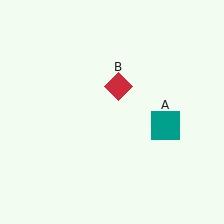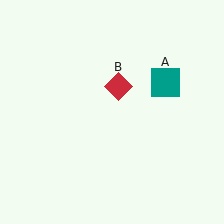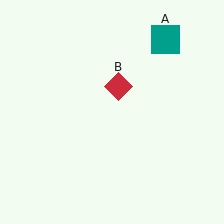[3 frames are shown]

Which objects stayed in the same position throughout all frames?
Red diamond (object B) remained stationary.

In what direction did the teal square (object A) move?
The teal square (object A) moved up.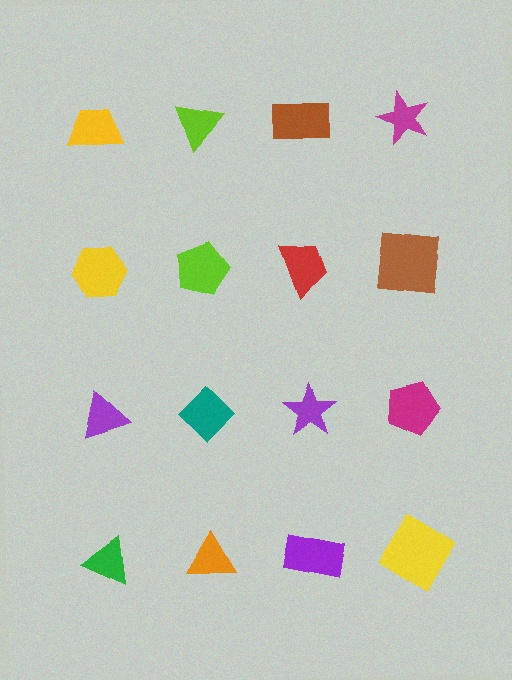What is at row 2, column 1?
A yellow hexagon.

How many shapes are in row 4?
4 shapes.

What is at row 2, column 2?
A lime pentagon.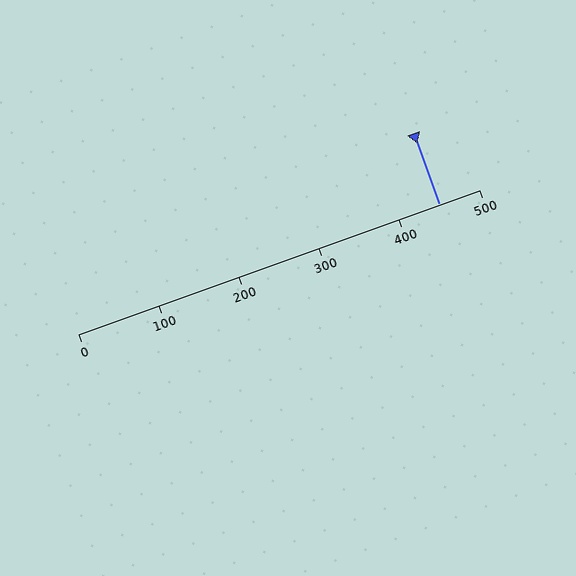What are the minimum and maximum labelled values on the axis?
The axis runs from 0 to 500.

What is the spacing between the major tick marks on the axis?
The major ticks are spaced 100 apart.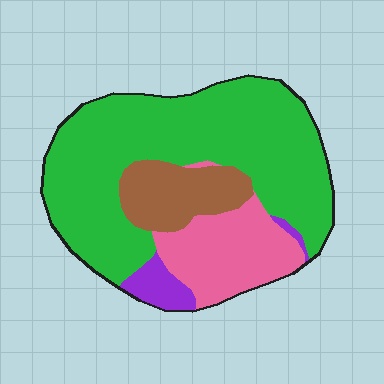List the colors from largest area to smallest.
From largest to smallest: green, pink, brown, purple.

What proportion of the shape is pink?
Pink takes up less than a quarter of the shape.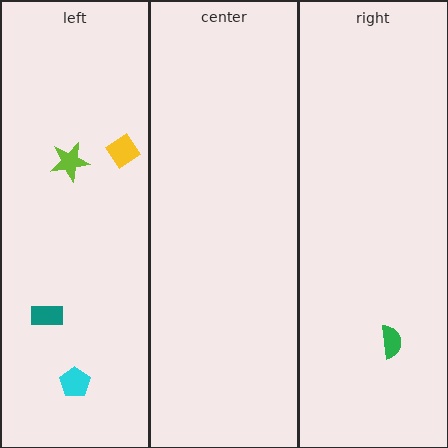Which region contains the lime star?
The left region.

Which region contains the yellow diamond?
The left region.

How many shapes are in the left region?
4.